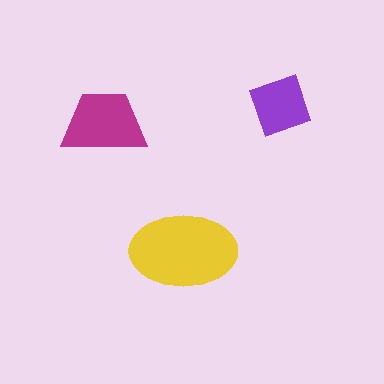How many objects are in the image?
There are 3 objects in the image.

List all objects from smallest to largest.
The purple diamond, the magenta trapezoid, the yellow ellipse.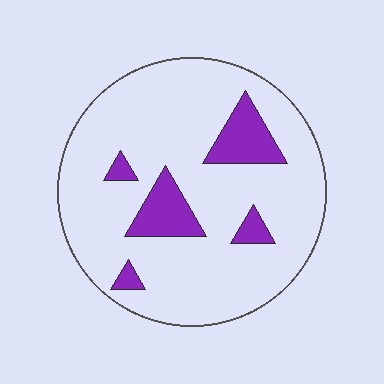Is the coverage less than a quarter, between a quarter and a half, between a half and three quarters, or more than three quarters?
Less than a quarter.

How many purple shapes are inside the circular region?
5.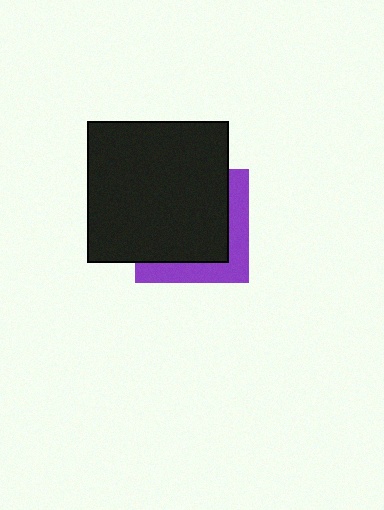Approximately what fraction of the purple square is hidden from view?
Roughly 68% of the purple square is hidden behind the black square.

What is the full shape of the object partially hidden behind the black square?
The partially hidden object is a purple square.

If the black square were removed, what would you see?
You would see the complete purple square.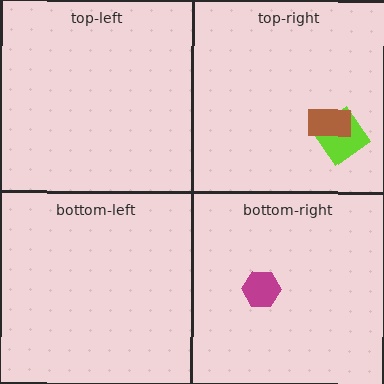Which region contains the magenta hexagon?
The bottom-right region.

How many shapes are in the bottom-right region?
1.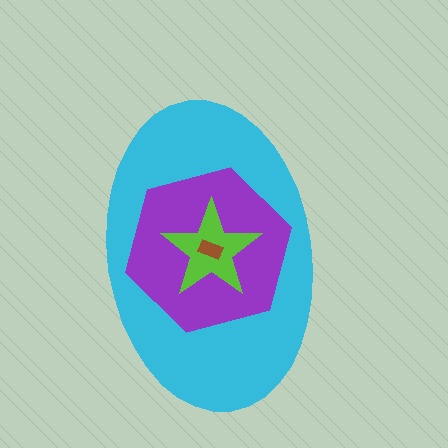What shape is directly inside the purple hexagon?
The lime star.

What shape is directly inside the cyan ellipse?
The purple hexagon.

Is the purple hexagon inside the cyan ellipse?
Yes.